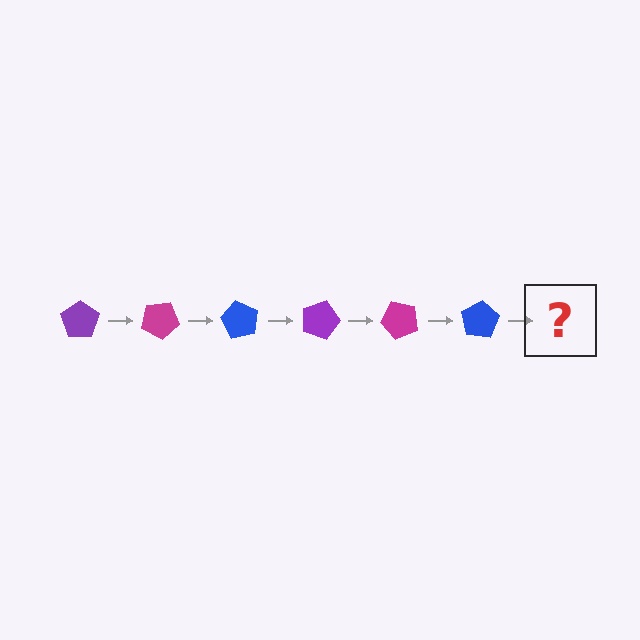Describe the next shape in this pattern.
It should be a purple pentagon, rotated 180 degrees from the start.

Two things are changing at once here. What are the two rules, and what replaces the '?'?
The two rules are that it rotates 30 degrees each step and the color cycles through purple, magenta, and blue. The '?' should be a purple pentagon, rotated 180 degrees from the start.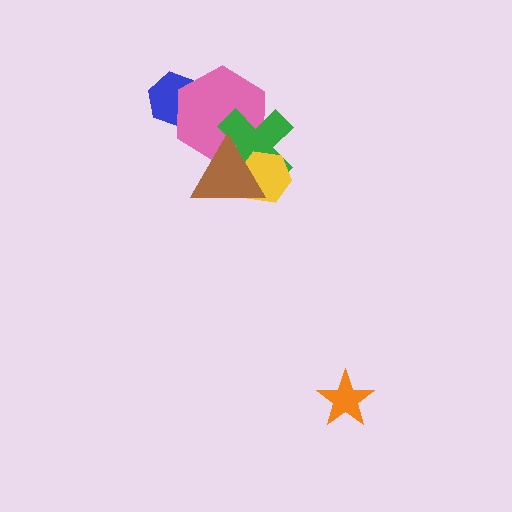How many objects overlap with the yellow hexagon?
2 objects overlap with the yellow hexagon.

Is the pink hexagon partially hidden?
Yes, it is partially covered by another shape.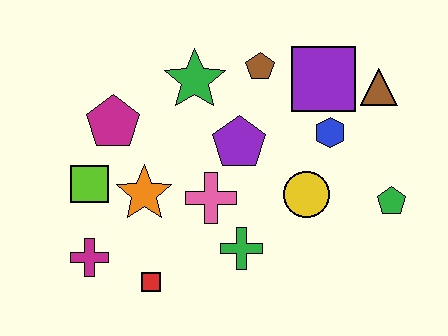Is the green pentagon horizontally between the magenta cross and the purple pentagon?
No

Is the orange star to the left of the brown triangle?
Yes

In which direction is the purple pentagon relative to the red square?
The purple pentagon is above the red square.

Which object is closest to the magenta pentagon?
The lime square is closest to the magenta pentagon.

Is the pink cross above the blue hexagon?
No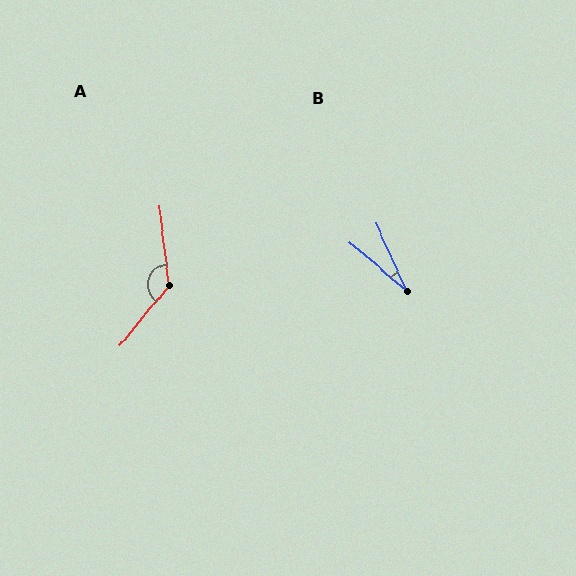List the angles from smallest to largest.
B (26°), A (134°).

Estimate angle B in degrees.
Approximately 26 degrees.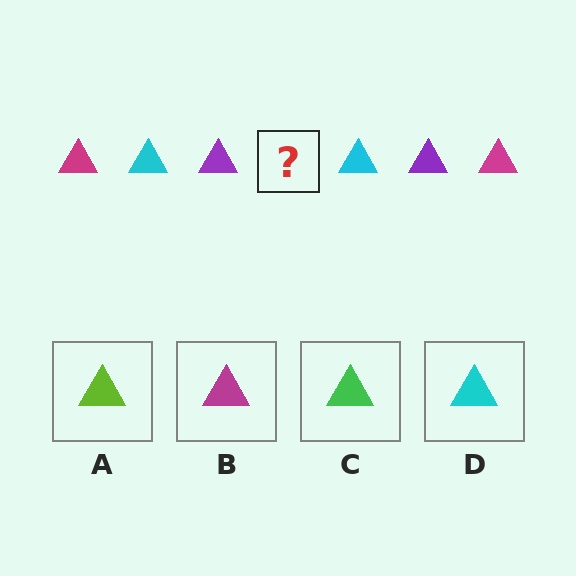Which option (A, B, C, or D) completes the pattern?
B.